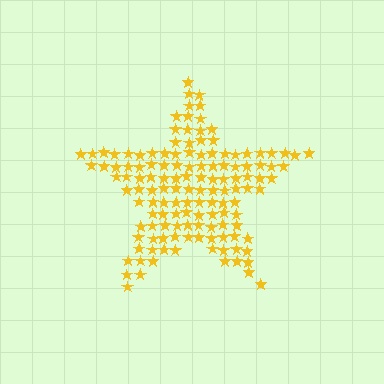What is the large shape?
The large shape is a star.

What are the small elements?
The small elements are stars.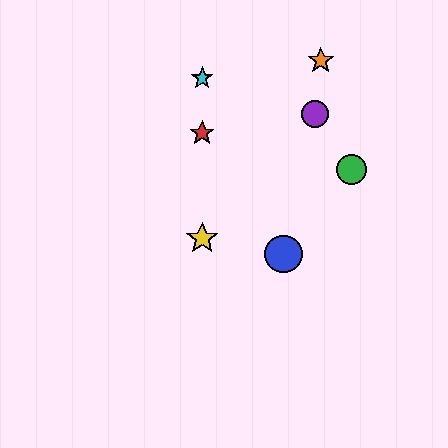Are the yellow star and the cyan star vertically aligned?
Yes, both are at x≈202.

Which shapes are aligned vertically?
The red star, the yellow star, the cyan star are aligned vertically.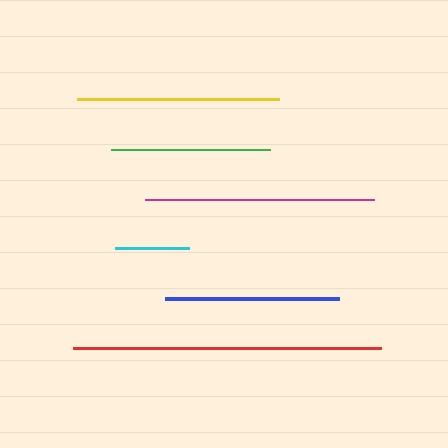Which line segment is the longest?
The red line is the longest at approximately 308 pixels.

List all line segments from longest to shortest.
From longest to shortest: red, magenta, yellow, blue, green, cyan.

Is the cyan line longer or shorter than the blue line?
The blue line is longer than the cyan line.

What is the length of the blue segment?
The blue segment is approximately 174 pixels long.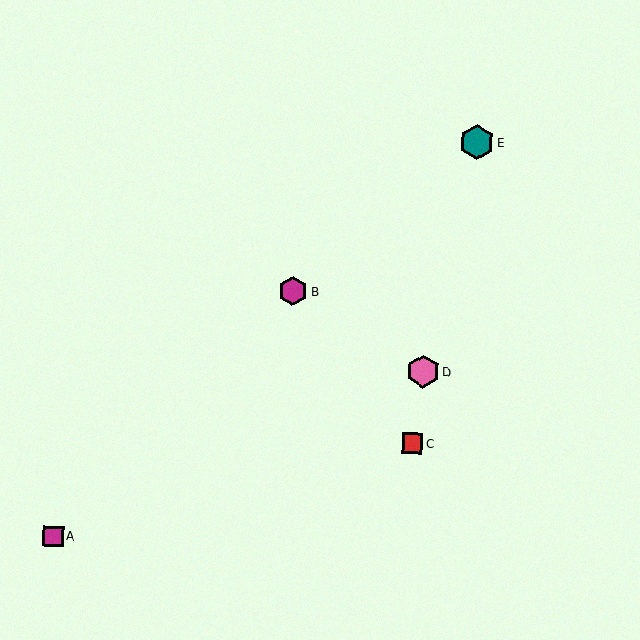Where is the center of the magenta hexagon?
The center of the magenta hexagon is at (293, 291).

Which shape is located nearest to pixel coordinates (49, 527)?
The magenta square (labeled A) at (53, 536) is nearest to that location.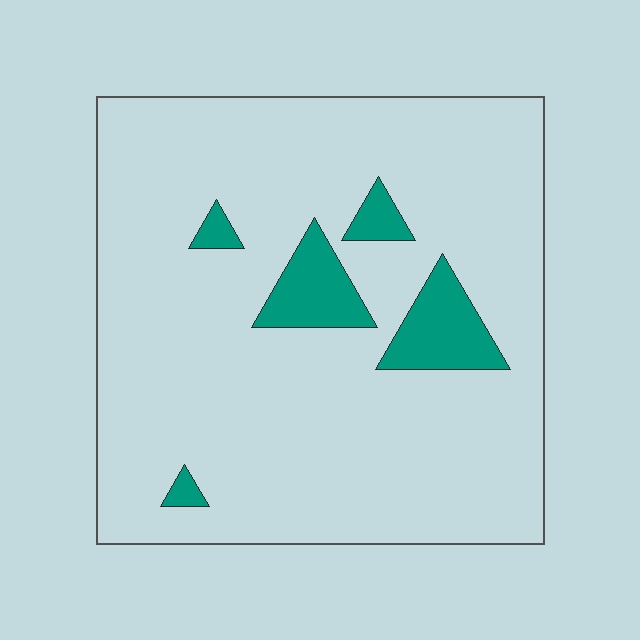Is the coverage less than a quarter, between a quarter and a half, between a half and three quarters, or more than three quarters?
Less than a quarter.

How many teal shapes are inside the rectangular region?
5.